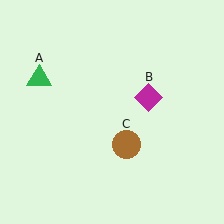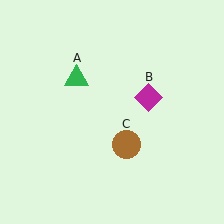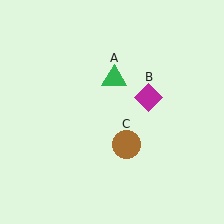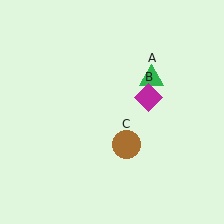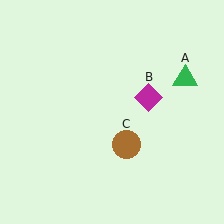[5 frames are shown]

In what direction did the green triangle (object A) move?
The green triangle (object A) moved right.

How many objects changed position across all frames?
1 object changed position: green triangle (object A).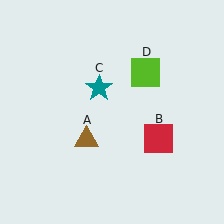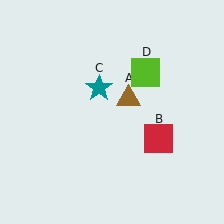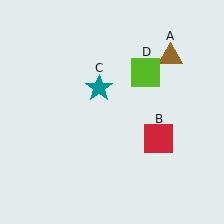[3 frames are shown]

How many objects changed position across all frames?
1 object changed position: brown triangle (object A).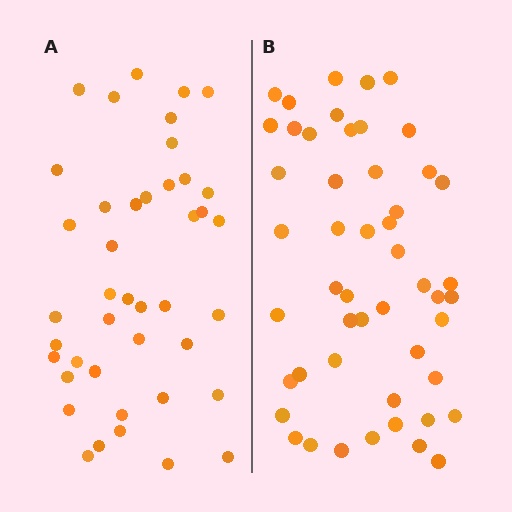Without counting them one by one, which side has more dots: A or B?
Region B (the right region) has more dots.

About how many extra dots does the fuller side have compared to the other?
Region B has roughly 8 or so more dots than region A.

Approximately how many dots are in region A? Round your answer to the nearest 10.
About 40 dots. (The exact count is 42, which rounds to 40.)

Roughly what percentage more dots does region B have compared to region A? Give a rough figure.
About 20% more.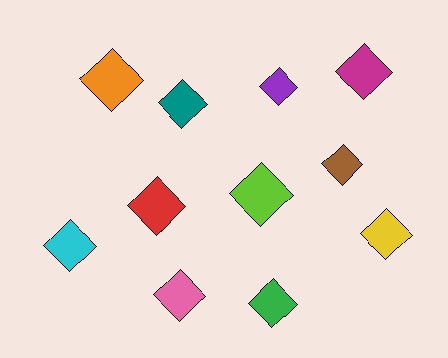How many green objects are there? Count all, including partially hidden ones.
There is 1 green object.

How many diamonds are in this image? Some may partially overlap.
There are 11 diamonds.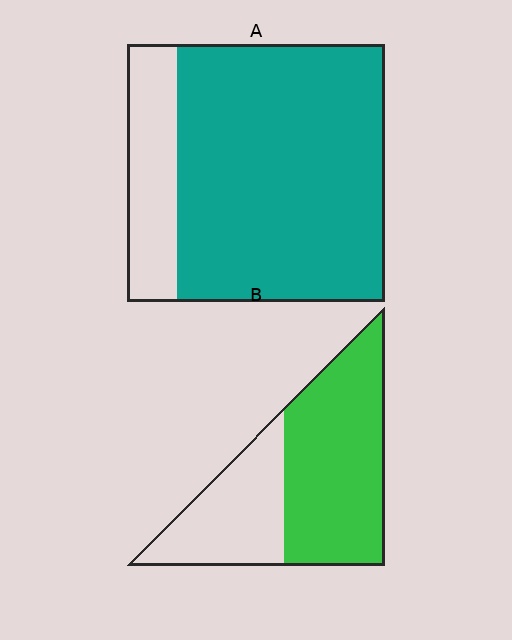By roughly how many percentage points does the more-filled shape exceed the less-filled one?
By roughly 20 percentage points (A over B).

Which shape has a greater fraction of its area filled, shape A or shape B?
Shape A.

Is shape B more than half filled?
Yes.